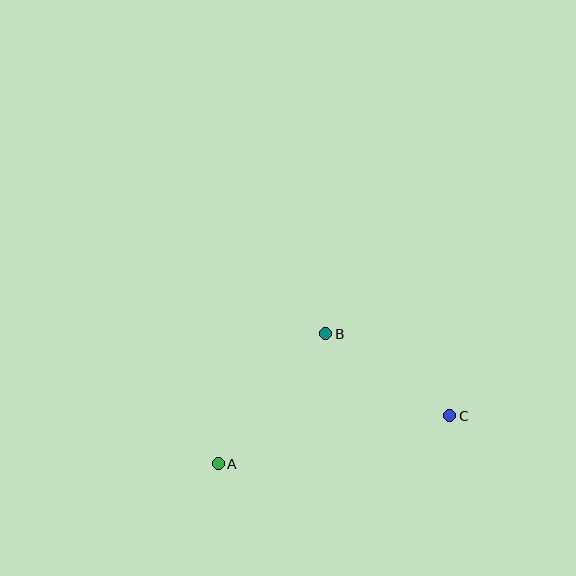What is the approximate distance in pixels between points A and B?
The distance between A and B is approximately 169 pixels.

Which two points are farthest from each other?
Points A and C are farthest from each other.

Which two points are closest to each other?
Points B and C are closest to each other.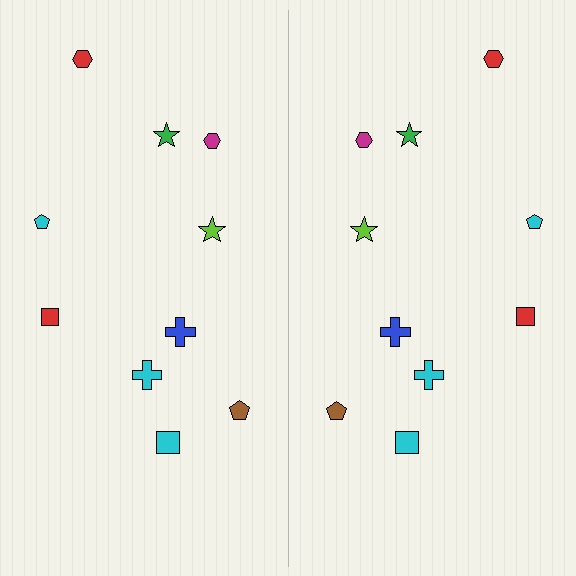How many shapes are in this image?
There are 20 shapes in this image.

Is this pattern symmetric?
Yes, this pattern has bilateral (reflection) symmetry.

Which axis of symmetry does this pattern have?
The pattern has a vertical axis of symmetry running through the center of the image.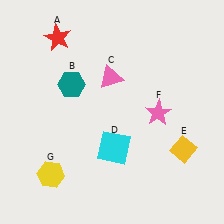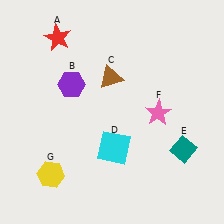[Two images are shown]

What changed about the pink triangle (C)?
In Image 1, C is pink. In Image 2, it changed to brown.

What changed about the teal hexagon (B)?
In Image 1, B is teal. In Image 2, it changed to purple.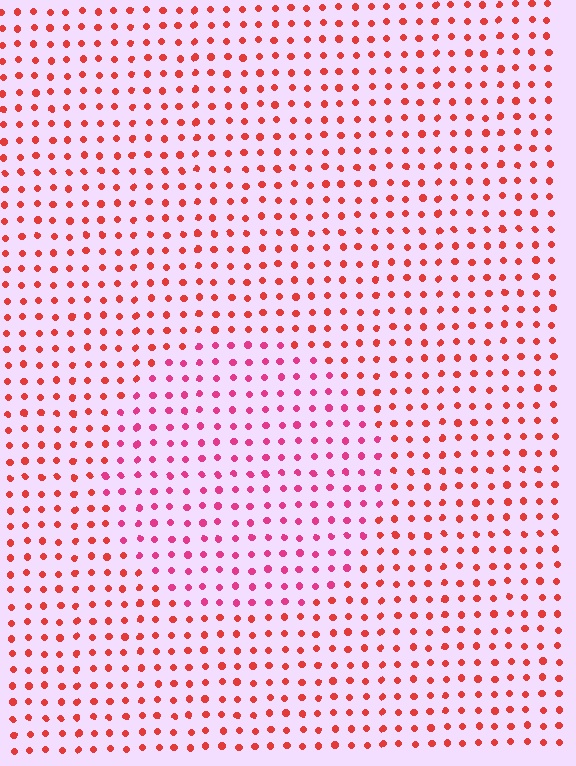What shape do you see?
I see a circle.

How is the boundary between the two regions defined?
The boundary is defined purely by a slight shift in hue (about 30 degrees). Spacing, size, and orientation are identical on both sides.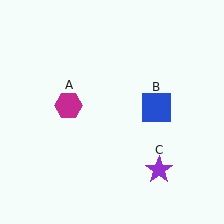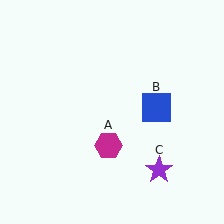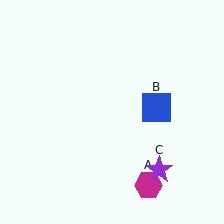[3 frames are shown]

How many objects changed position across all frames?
1 object changed position: magenta hexagon (object A).